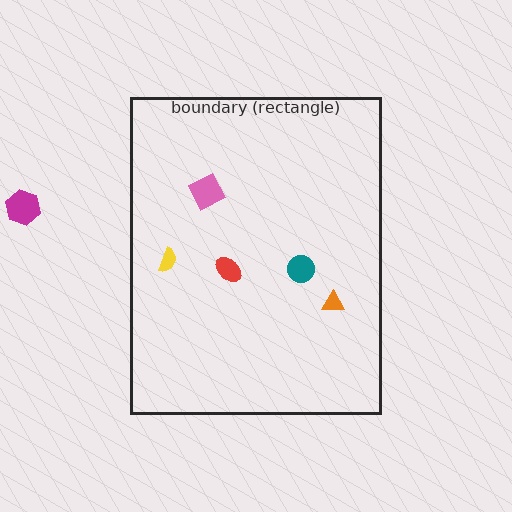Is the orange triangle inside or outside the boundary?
Inside.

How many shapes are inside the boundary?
5 inside, 1 outside.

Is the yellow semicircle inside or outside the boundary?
Inside.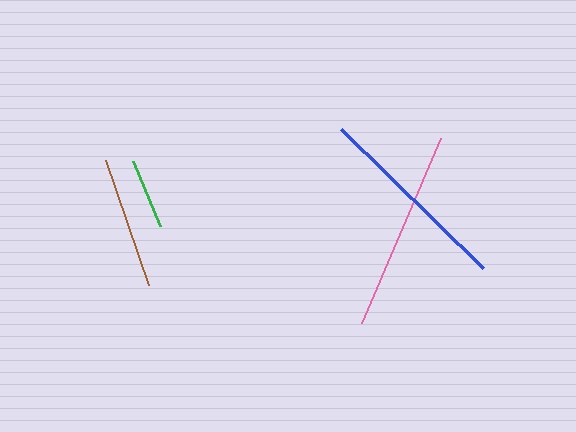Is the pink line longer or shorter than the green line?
The pink line is longer than the green line.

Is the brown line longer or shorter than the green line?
The brown line is longer than the green line.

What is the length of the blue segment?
The blue segment is approximately 198 pixels long.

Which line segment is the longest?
The pink line is the longest at approximately 201 pixels.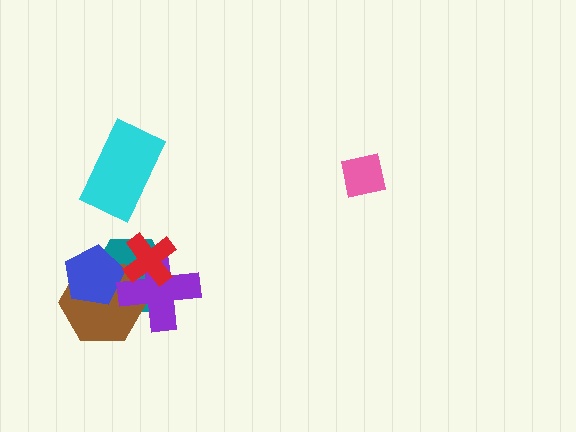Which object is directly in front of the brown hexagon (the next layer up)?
The blue pentagon is directly in front of the brown hexagon.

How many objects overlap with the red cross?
3 objects overlap with the red cross.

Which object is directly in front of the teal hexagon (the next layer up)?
The brown hexagon is directly in front of the teal hexagon.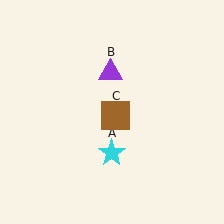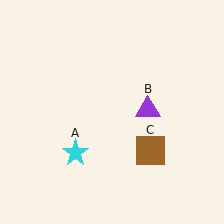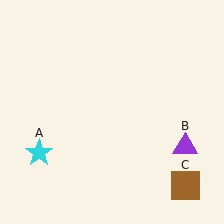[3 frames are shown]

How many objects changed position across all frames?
3 objects changed position: cyan star (object A), purple triangle (object B), brown square (object C).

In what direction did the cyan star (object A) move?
The cyan star (object A) moved left.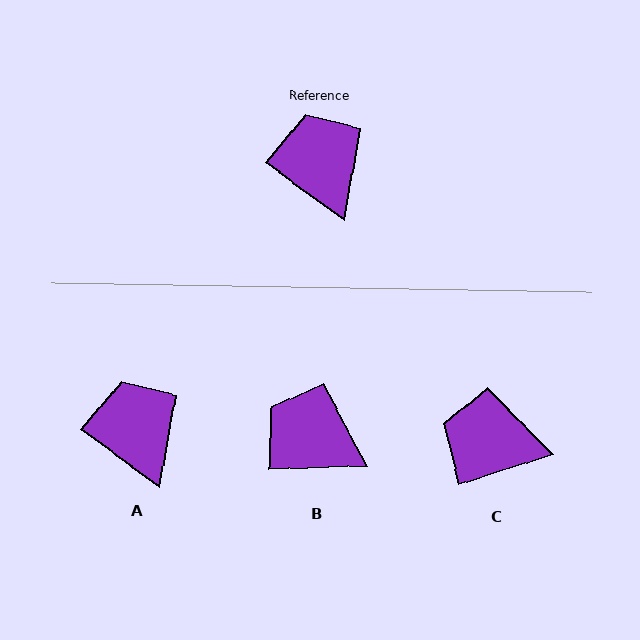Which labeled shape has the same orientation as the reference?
A.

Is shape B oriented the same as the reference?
No, it is off by about 38 degrees.